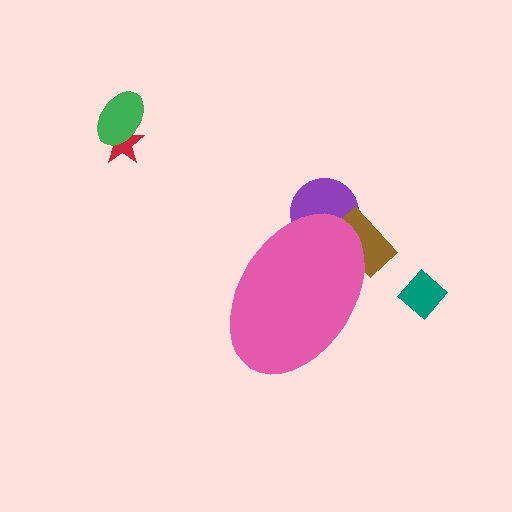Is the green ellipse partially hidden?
No, the green ellipse is fully visible.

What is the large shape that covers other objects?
A pink ellipse.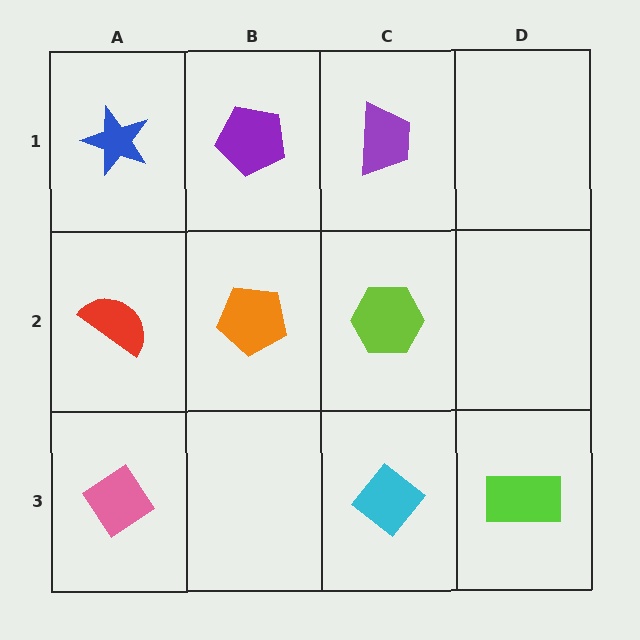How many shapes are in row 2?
3 shapes.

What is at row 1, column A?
A blue star.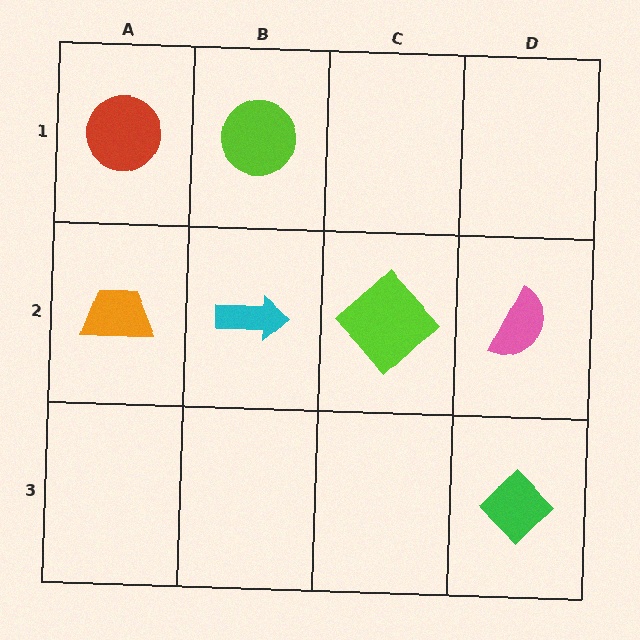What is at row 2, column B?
A cyan arrow.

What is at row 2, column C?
A lime diamond.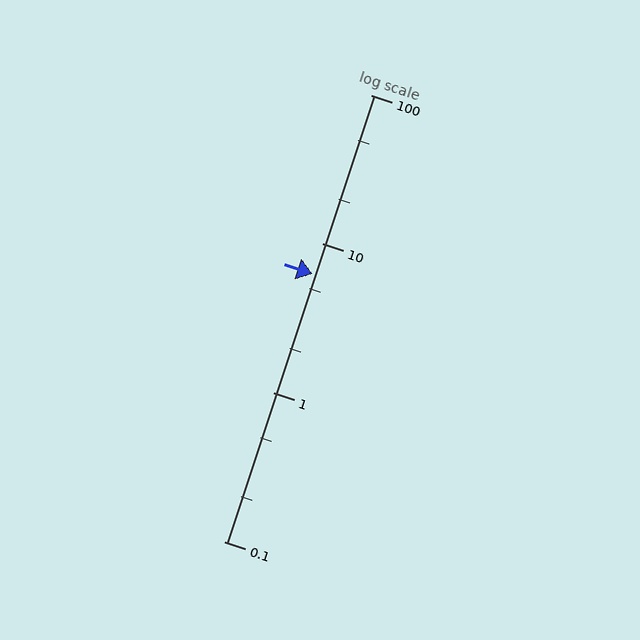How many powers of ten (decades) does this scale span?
The scale spans 3 decades, from 0.1 to 100.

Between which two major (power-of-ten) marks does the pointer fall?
The pointer is between 1 and 10.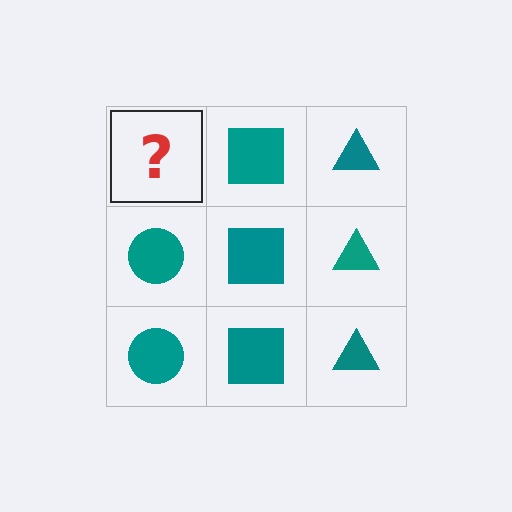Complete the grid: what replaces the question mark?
The question mark should be replaced with a teal circle.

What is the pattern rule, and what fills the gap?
The rule is that each column has a consistent shape. The gap should be filled with a teal circle.